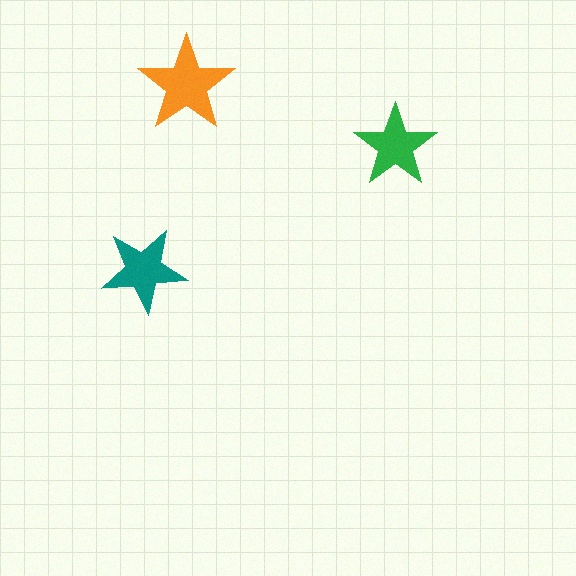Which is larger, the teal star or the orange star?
The orange one.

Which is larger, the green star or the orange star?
The orange one.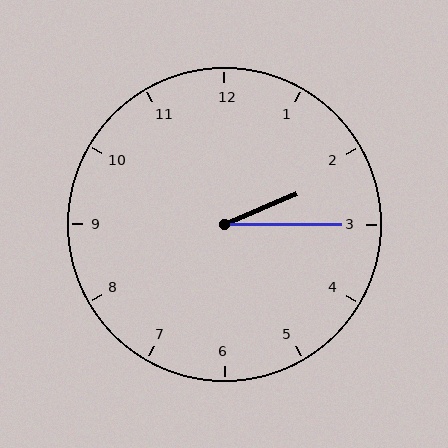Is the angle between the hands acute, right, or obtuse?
It is acute.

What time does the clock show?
2:15.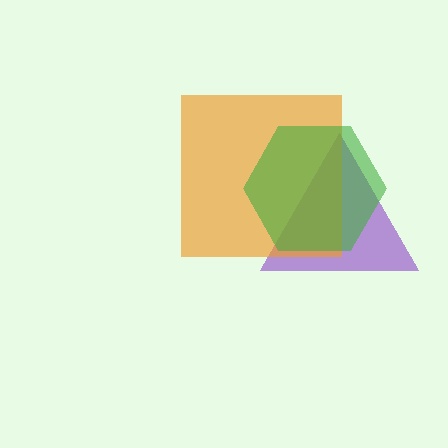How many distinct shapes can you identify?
There are 3 distinct shapes: a purple triangle, an orange square, a green hexagon.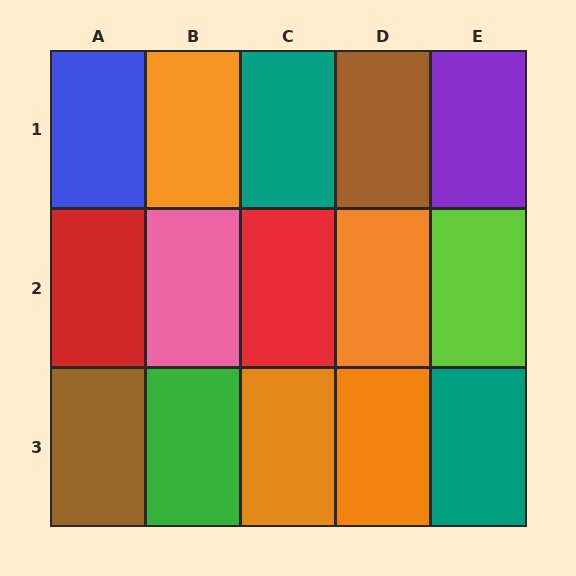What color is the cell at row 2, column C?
Red.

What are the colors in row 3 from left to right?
Brown, green, orange, orange, teal.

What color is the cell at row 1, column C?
Teal.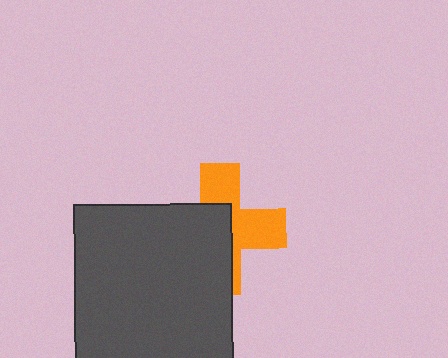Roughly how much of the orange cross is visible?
About half of it is visible (roughly 47%).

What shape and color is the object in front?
The object in front is a dark gray rectangle.